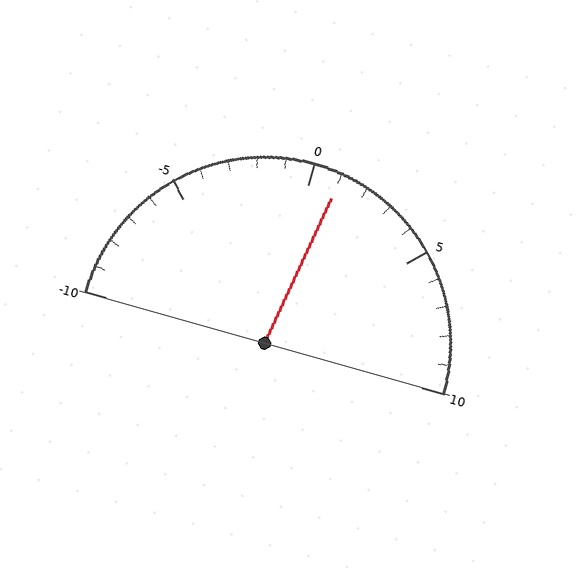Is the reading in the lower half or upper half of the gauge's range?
The reading is in the upper half of the range (-10 to 10).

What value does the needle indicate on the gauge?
The needle indicates approximately 1.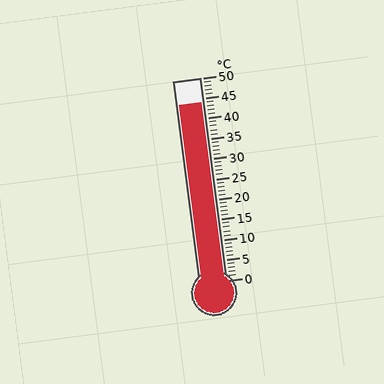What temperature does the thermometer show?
The thermometer shows approximately 44°C.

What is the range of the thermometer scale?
The thermometer scale ranges from 0°C to 50°C.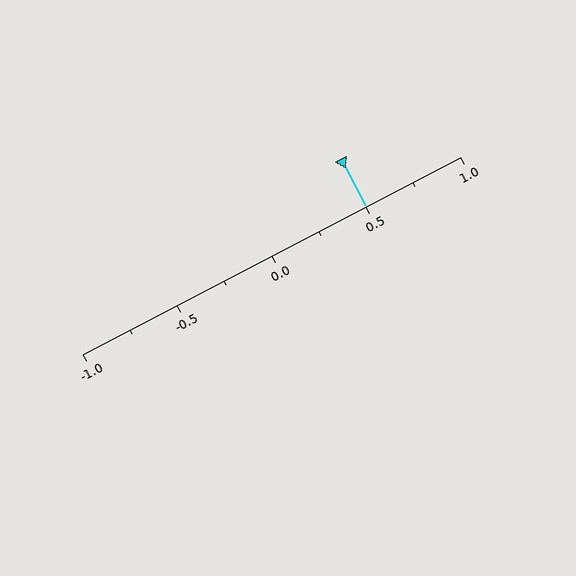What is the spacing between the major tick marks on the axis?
The major ticks are spaced 0.5 apart.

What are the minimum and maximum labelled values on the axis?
The axis runs from -1.0 to 1.0.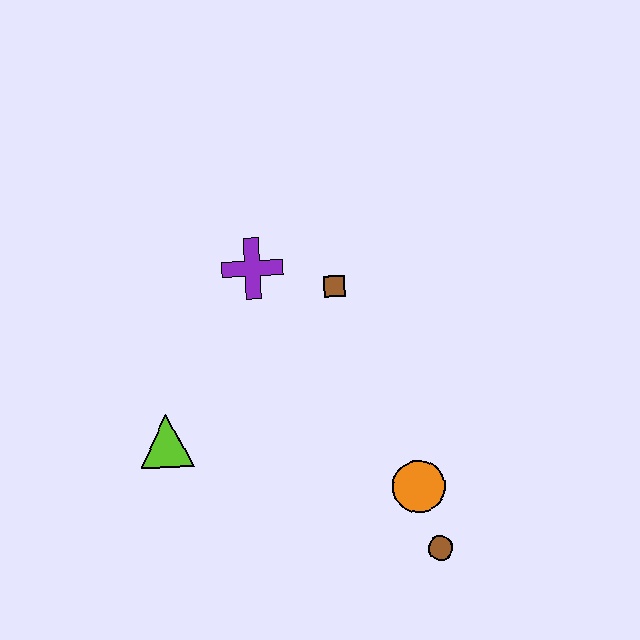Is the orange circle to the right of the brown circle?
No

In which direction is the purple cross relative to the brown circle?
The purple cross is above the brown circle.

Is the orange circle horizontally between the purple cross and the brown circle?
Yes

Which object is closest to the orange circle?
The brown circle is closest to the orange circle.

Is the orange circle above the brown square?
No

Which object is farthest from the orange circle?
The purple cross is farthest from the orange circle.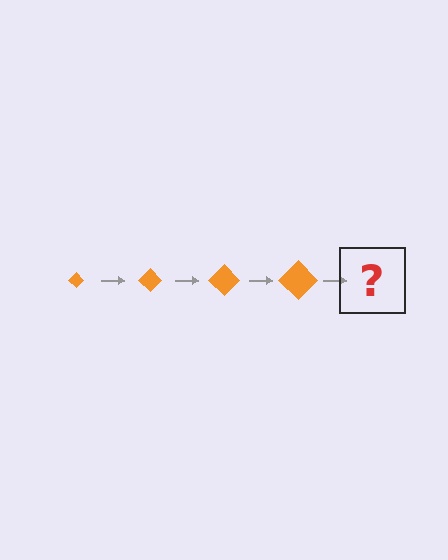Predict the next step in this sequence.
The next step is an orange diamond, larger than the previous one.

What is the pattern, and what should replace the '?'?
The pattern is that the diamond gets progressively larger each step. The '?' should be an orange diamond, larger than the previous one.